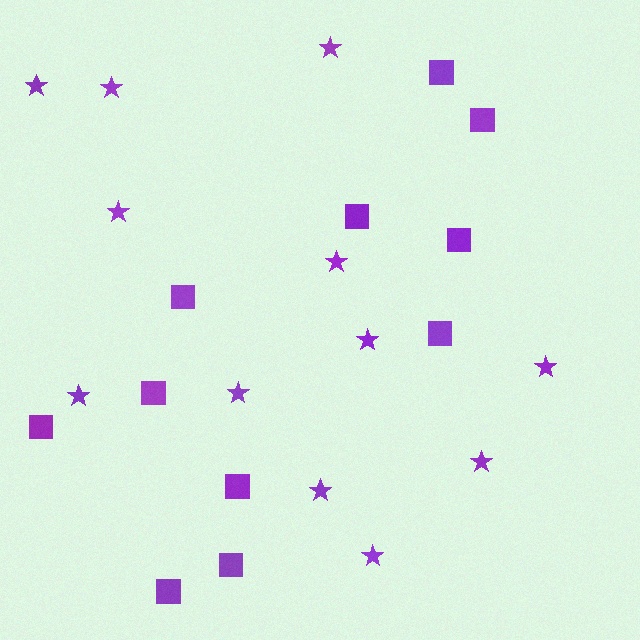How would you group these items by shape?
There are 2 groups: one group of squares (11) and one group of stars (12).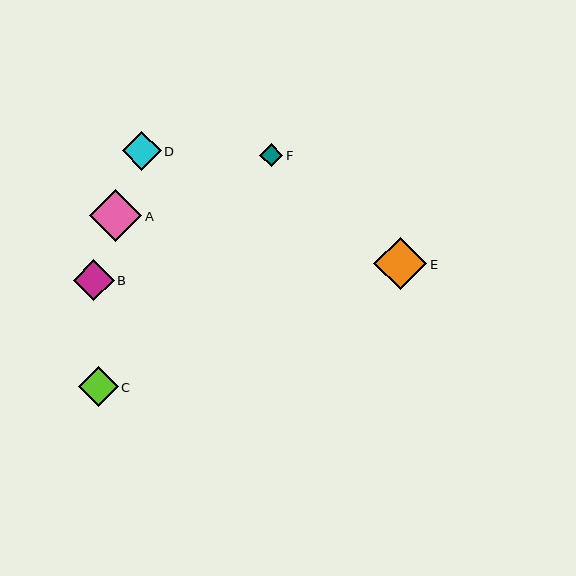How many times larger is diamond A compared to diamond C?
Diamond A is approximately 1.3 times the size of diamond C.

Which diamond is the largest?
Diamond E is the largest with a size of approximately 53 pixels.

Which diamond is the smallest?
Diamond F is the smallest with a size of approximately 23 pixels.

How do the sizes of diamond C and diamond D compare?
Diamond C and diamond D are approximately the same size.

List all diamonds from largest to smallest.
From largest to smallest: E, A, B, C, D, F.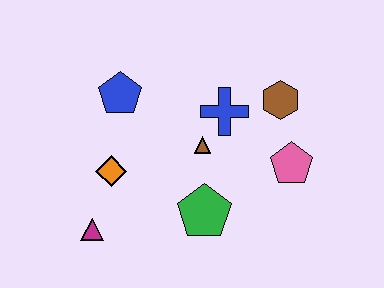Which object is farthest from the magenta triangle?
The brown hexagon is farthest from the magenta triangle.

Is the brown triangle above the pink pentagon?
Yes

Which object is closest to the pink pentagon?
The brown hexagon is closest to the pink pentagon.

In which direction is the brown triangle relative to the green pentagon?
The brown triangle is above the green pentagon.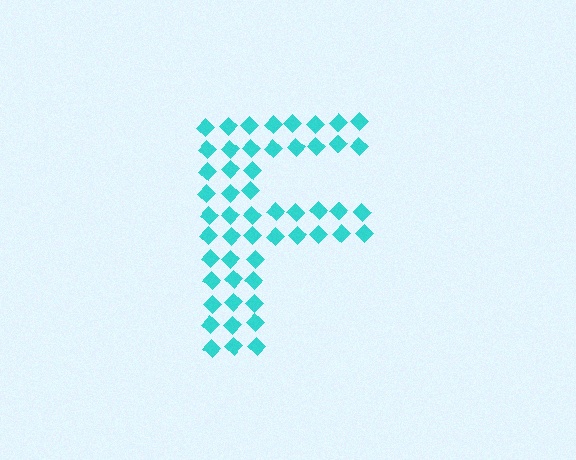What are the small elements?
The small elements are diamonds.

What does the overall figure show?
The overall figure shows the letter F.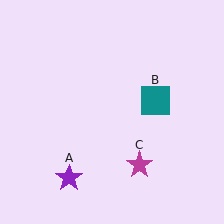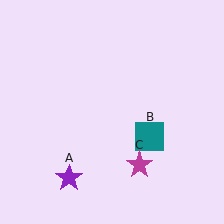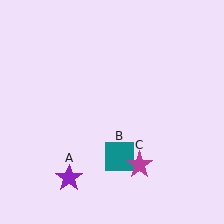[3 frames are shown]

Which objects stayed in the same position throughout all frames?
Purple star (object A) and magenta star (object C) remained stationary.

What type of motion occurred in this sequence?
The teal square (object B) rotated clockwise around the center of the scene.